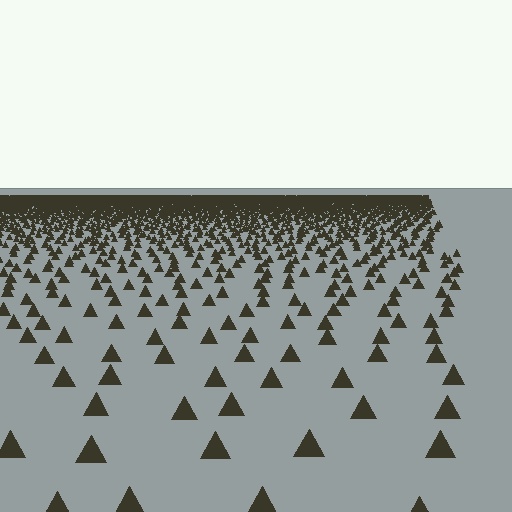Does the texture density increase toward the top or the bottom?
Density increases toward the top.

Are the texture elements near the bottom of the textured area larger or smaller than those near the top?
Larger. Near the bottom, elements are closer to the viewer and appear at a bigger on-screen size.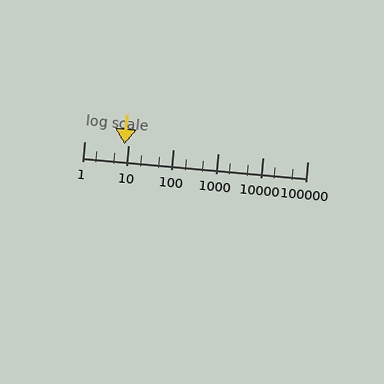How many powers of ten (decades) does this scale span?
The scale spans 5 decades, from 1 to 100000.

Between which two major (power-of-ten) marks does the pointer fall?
The pointer is between 1 and 10.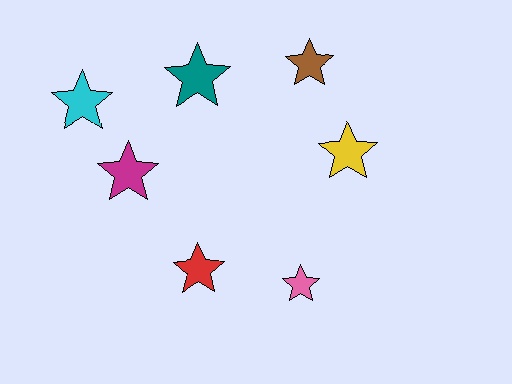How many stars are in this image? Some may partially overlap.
There are 7 stars.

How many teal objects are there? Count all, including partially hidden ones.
There is 1 teal object.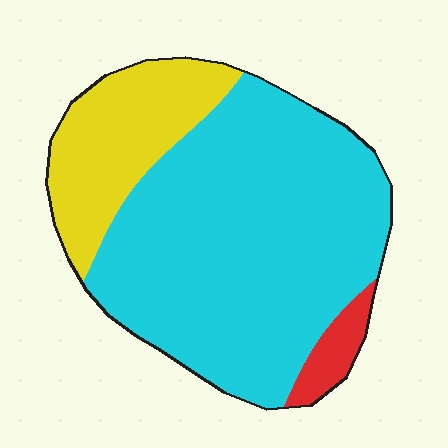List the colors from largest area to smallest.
From largest to smallest: cyan, yellow, red.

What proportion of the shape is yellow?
Yellow takes up between a sixth and a third of the shape.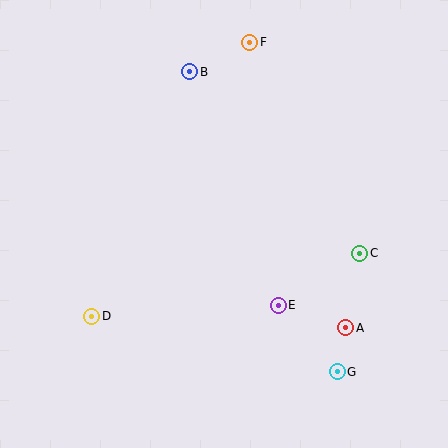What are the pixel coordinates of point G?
Point G is at (337, 372).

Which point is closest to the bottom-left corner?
Point D is closest to the bottom-left corner.